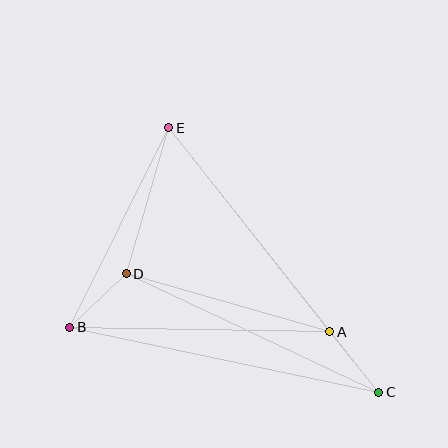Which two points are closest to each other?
Points B and D are closest to each other.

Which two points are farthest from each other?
Points C and E are farthest from each other.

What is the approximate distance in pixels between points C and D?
The distance between C and D is approximately 278 pixels.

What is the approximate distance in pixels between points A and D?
The distance between A and D is approximately 211 pixels.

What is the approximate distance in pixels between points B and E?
The distance between B and E is approximately 222 pixels.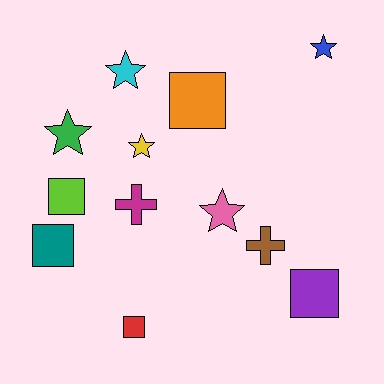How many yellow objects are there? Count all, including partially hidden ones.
There is 1 yellow object.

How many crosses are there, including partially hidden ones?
There are 2 crosses.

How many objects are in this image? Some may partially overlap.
There are 12 objects.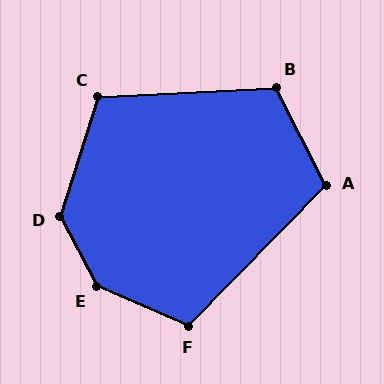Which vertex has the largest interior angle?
E, at approximately 141 degrees.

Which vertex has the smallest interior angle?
A, at approximately 109 degrees.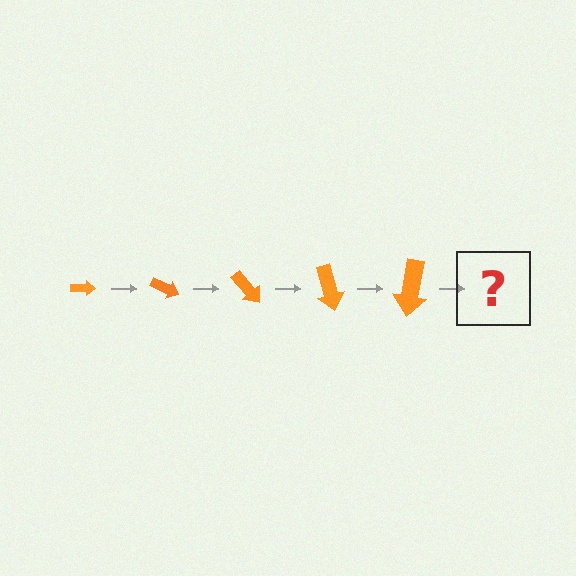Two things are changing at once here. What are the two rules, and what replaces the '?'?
The two rules are that the arrow grows larger each step and it rotates 25 degrees each step. The '?' should be an arrow, larger than the previous one and rotated 125 degrees from the start.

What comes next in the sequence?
The next element should be an arrow, larger than the previous one and rotated 125 degrees from the start.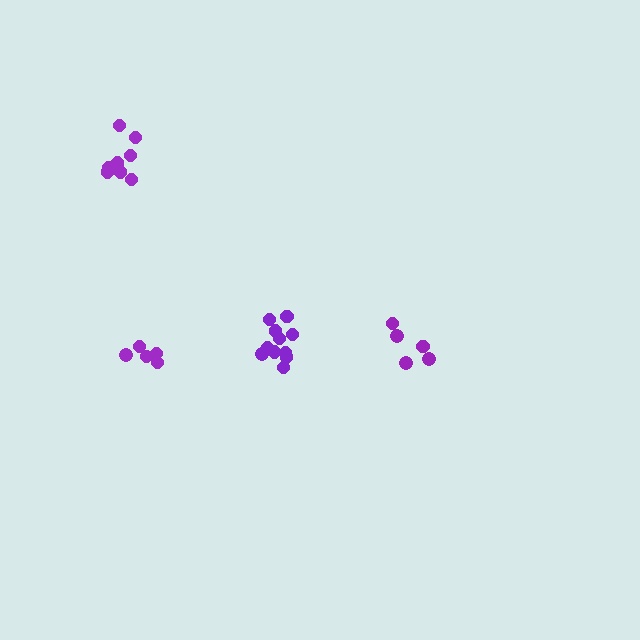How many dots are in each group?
Group 1: 11 dots, Group 2: 5 dots, Group 3: 8 dots, Group 4: 5 dots (29 total).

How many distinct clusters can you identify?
There are 4 distinct clusters.